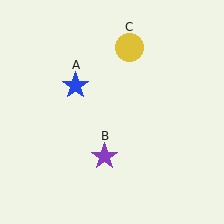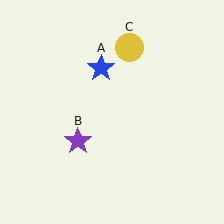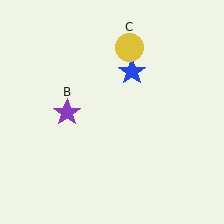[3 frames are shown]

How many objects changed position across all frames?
2 objects changed position: blue star (object A), purple star (object B).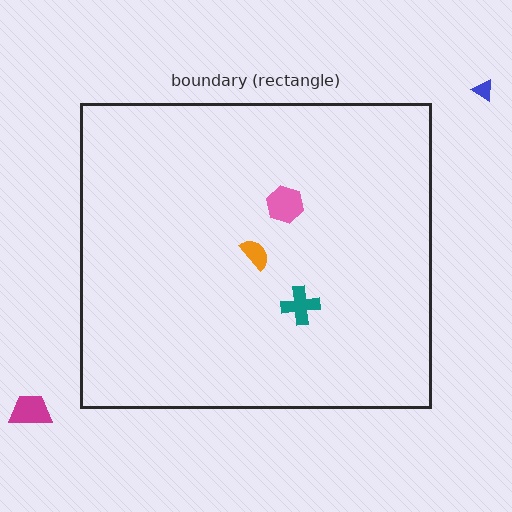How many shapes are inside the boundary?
3 inside, 2 outside.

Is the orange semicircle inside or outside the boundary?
Inside.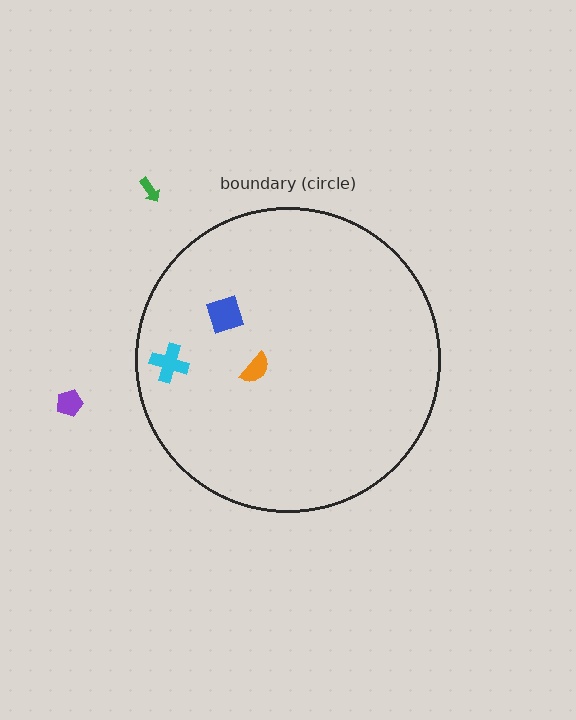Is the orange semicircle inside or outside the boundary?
Inside.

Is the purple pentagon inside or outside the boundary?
Outside.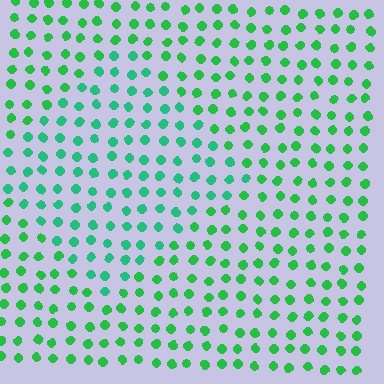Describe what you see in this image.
The image is filled with small green elements in a uniform arrangement. A diamond-shaped region is visible where the elements are tinted to a slightly different hue, forming a subtle color boundary.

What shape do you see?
I see a diamond.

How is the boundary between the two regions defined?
The boundary is defined purely by a slight shift in hue (about 23 degrees). Spacing, size, and orientation are identical on both sides.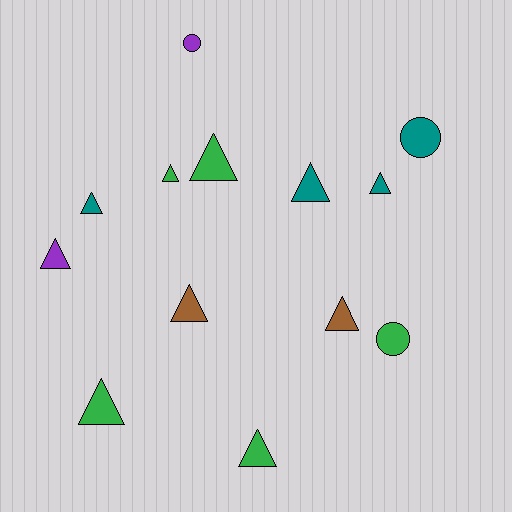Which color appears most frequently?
Green, with 5 objects.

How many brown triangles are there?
There are 2 brown triangles.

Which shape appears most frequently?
Triangle, with 10 objects.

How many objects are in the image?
There are 13 objects.